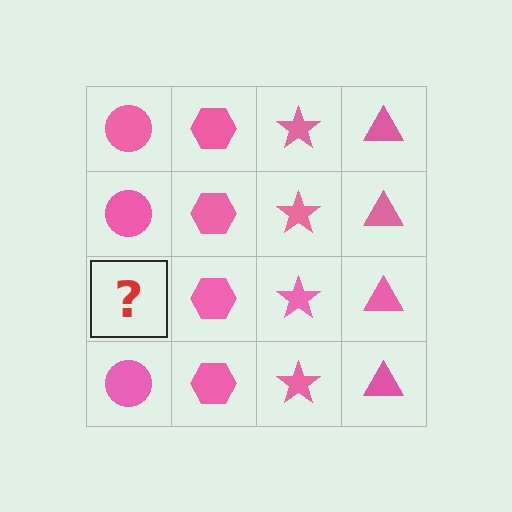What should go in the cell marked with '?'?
The missing cell should contain a pink circle.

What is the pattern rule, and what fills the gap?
The rule is that each column has a consistent shape. The gap should be filled with a pink circle.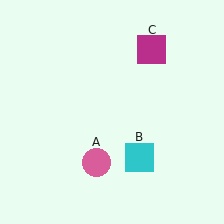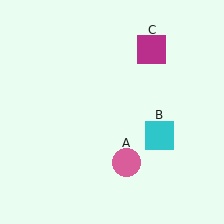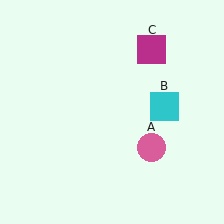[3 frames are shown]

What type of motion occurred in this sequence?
The pink circle (object A), cyan square (object B) rotated counterclockwise around the center of the scene.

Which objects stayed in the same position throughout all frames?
Magenta square (object C) remained stationary.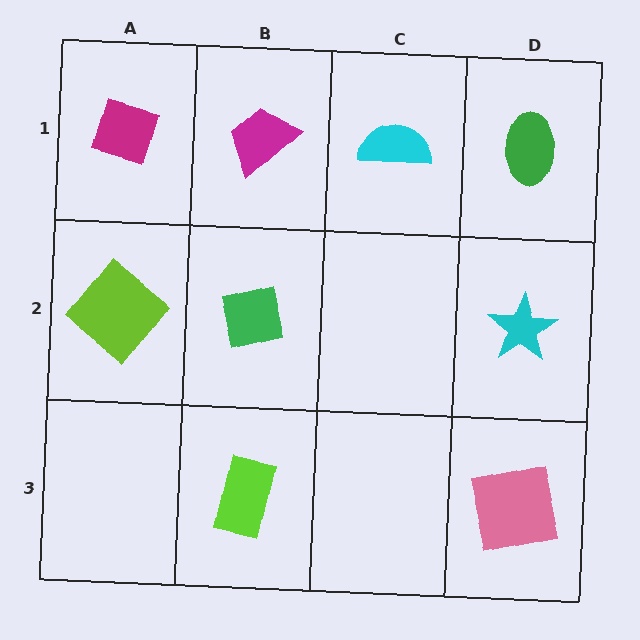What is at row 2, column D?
A cyan star.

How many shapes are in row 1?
4 shapes.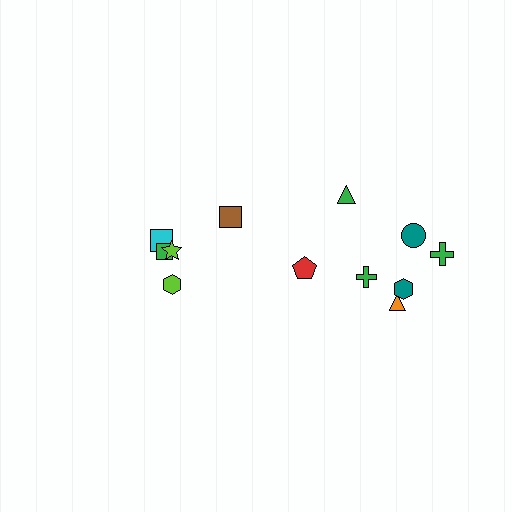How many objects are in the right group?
There are 7 objects.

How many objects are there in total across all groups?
There are 12 objects.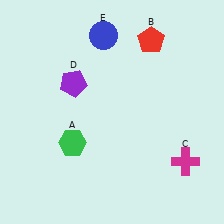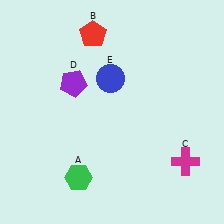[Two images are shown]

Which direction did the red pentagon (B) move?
The red pentagon (B) moved left.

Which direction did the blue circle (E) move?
The blue circle (E) moved down.